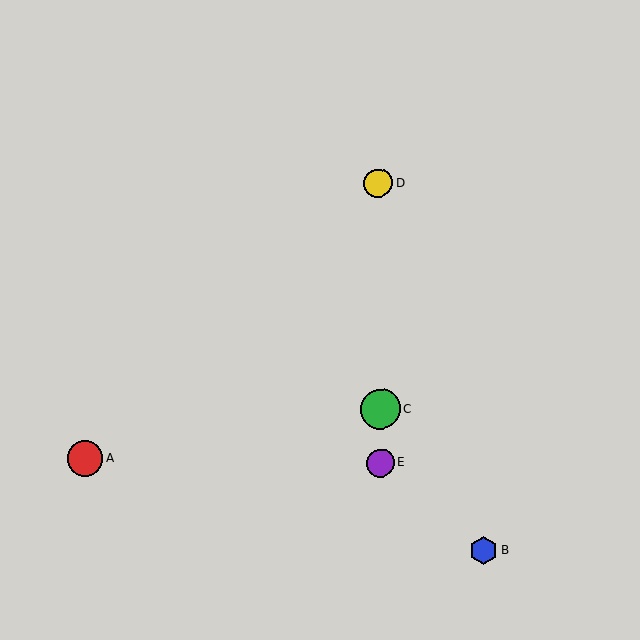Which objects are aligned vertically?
Objects C, D, E are aligned vertically.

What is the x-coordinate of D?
Object D is at x≈378.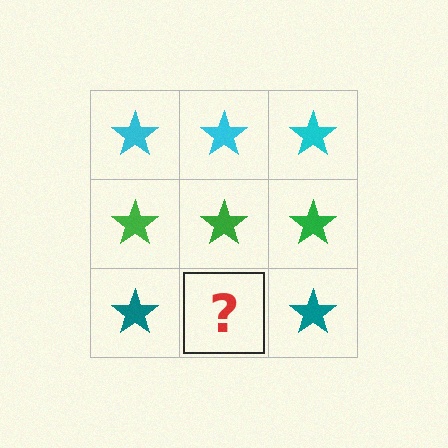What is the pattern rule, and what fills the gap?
The rule is that each row has a consistent color. The gap should be filled with a teal star.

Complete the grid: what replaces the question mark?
The question mark should be replaced with a teal star.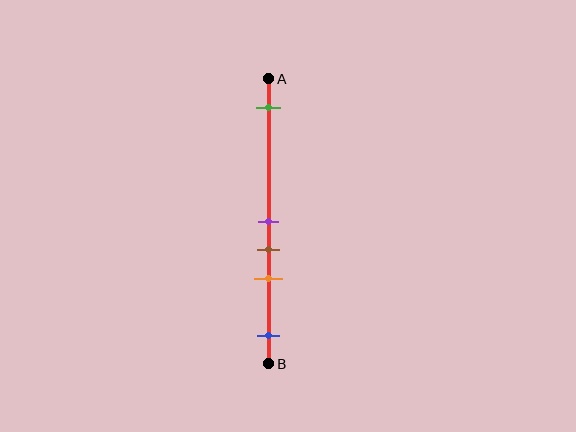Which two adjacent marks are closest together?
The purple and brown marks are the closest adjacent pair.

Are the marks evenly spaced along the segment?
No, the marks are not evenly spaced.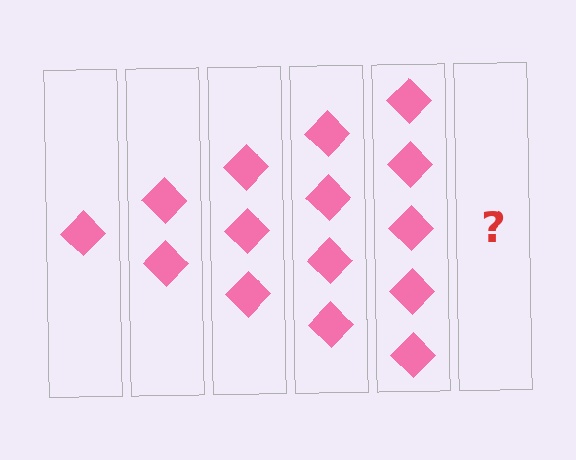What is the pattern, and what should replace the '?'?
The pattern is that each step adds one more diamond. The '?' should be 6 diamonds.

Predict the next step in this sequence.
The next step is 6 diamonds.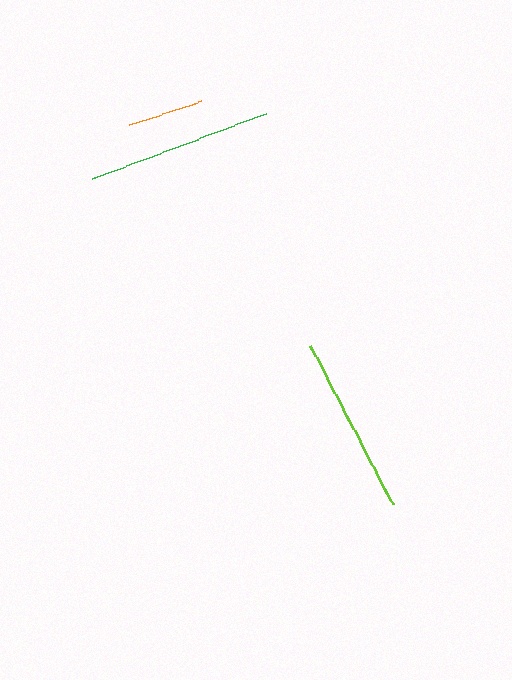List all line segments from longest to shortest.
From longest to shortest: green, lime, orange.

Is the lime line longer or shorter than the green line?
The green line is longer than the lime line.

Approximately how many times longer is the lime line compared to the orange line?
The lime line is approximately 2.4 times the length of the orange line.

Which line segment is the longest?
The green line is the longest at approximately 187 pixels.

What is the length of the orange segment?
The orange segment is approximately 76 pixels long.